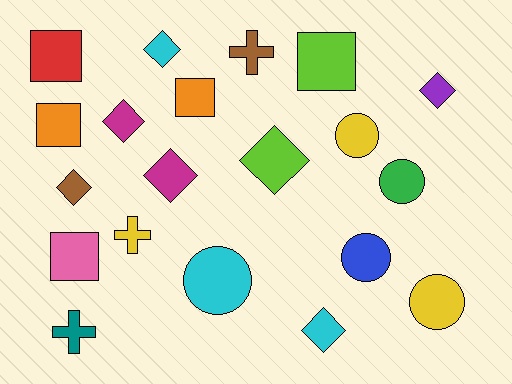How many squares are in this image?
There are 5 squares.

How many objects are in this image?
There are 20 objects.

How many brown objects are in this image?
There are 2 brown objects.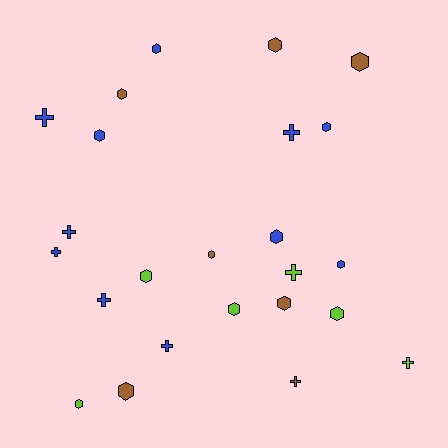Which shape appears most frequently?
Hexagon, with 15 objects.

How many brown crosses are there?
There is 1 brown cross.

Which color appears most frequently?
Blue, with 11 objects.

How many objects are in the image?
There are 24 objects.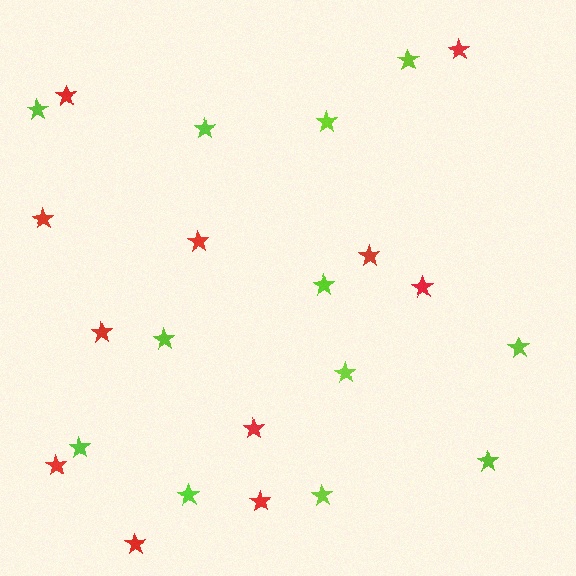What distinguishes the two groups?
There are 2 groups: one group of lime stars (12) and one group of red stars (11).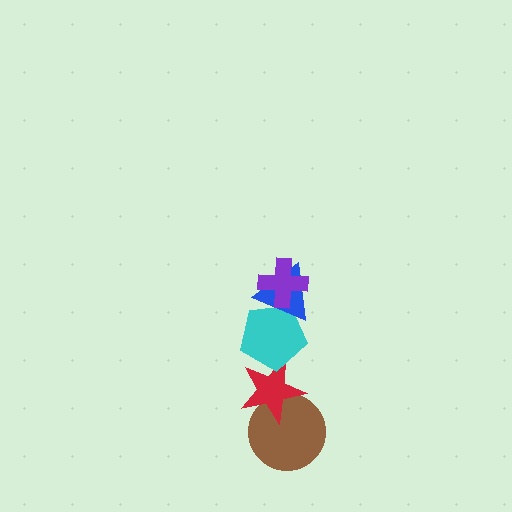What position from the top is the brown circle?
The brown circle is 5th from the top.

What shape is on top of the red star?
The cyan pentagon is on top of the red star.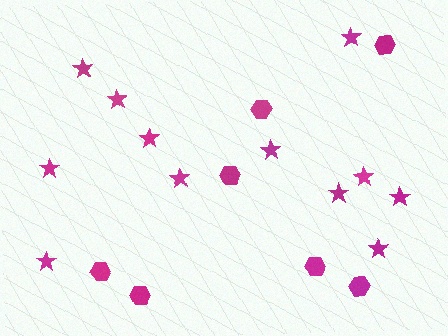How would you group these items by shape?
There are 2 groups: one group of stars (12) and one group of hexagons (7).